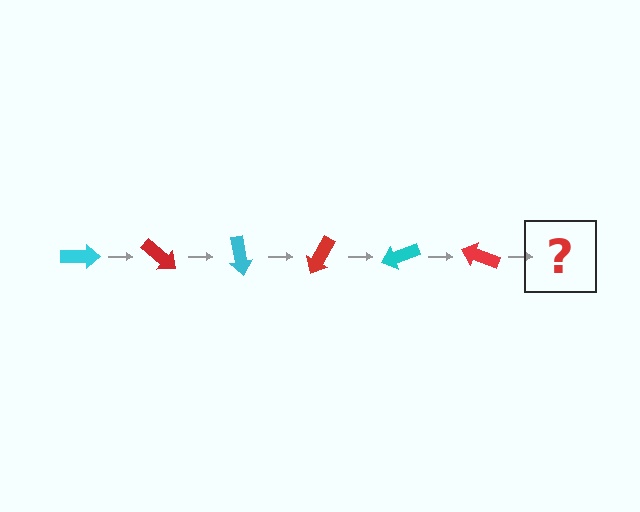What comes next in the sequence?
The next element should be a cyan arrow, rotated 240 degrees from the start.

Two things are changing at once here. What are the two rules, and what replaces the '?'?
The two rules are that it rotates 40 degrees each step and the color cycles through cyan and red. The '?' should be a cyan arrow, rotated 240 degrees from the start.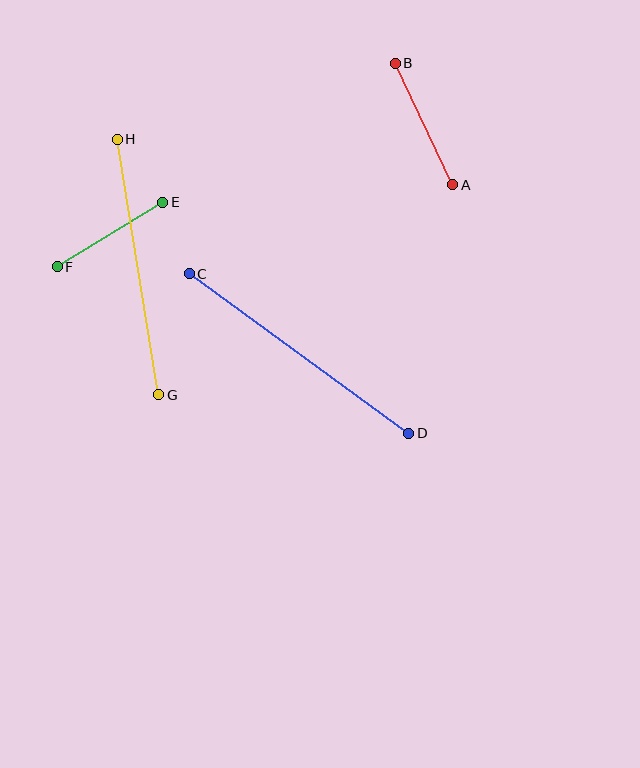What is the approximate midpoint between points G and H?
The midpoint is at approximately (138, 267) pixels.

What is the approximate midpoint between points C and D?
The midpoint is at approximately (299, 353) pixels.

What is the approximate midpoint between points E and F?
The midpoint is at approximately (110, 234) pixels.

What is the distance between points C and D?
The distance is approximately 272 pixels.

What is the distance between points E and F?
The distance is approximately 124 pixels.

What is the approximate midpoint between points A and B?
The midpoint is at approximately (424, 124) pixels.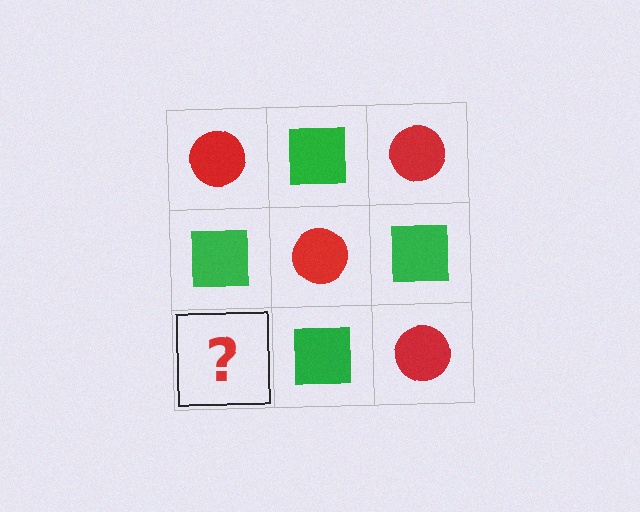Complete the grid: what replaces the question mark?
The question mark should be replaced with a red circle.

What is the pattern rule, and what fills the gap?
The rule is that it alternates red circle and green square in a checkerboard pattern. The gap should be filled with a red circle.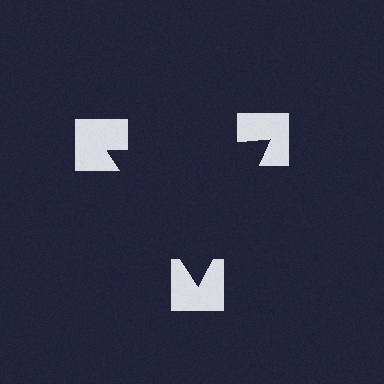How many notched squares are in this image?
There are 3 — one at each vertex of the illusory triangle.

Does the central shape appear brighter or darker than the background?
It typically appears slightly darker than the background, even though no actual brightness change is drawn.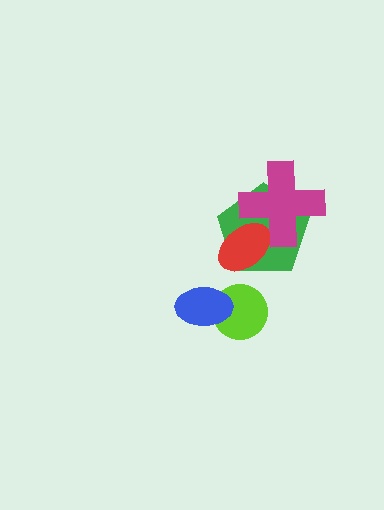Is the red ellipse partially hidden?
Yes, it is partially covered by another shape.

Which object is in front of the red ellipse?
The magenta cross is in front of the red ellipse.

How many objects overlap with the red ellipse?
2 objects overlap with the red ellipse.